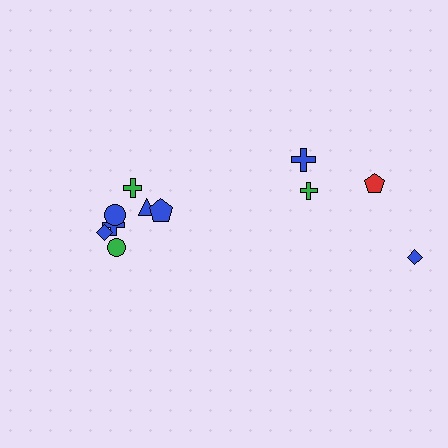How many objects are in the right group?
There are 4 objects.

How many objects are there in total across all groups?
There are 11 objects.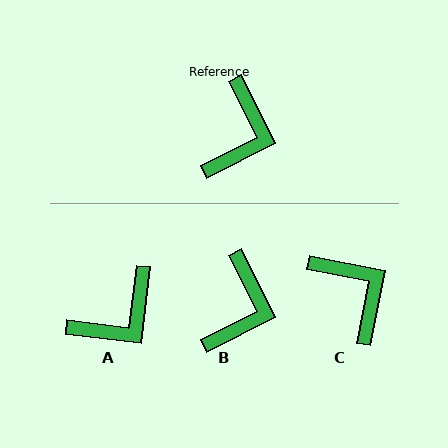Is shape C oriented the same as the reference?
No, it is off by about 52 degrees.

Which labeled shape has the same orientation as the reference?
B.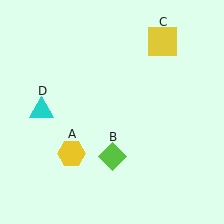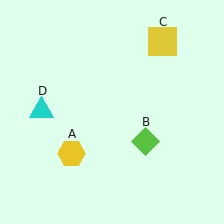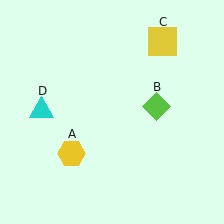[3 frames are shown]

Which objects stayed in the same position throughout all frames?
Yellow hexagon (object A) and yellow square (object C) and cyan triangle (object D) remained stationary.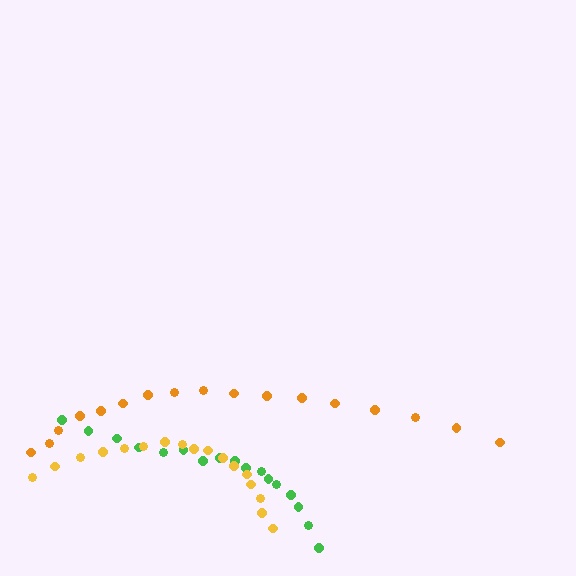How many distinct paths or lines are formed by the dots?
There are 3 distinct paths.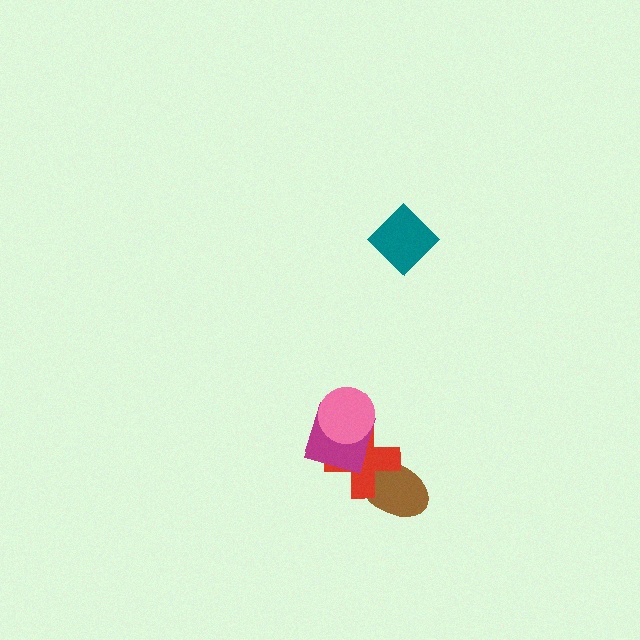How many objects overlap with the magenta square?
2 objects overlap with the magenta square.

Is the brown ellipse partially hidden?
Yes, it is partially covered by another shape.